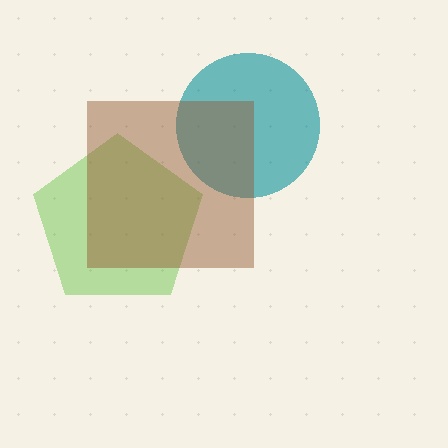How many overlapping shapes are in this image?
There are 3 overlapping shapes in the image.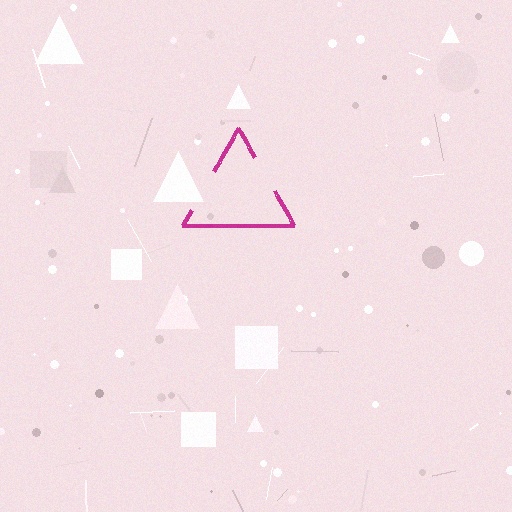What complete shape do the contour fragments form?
The contour fragments form a triangle.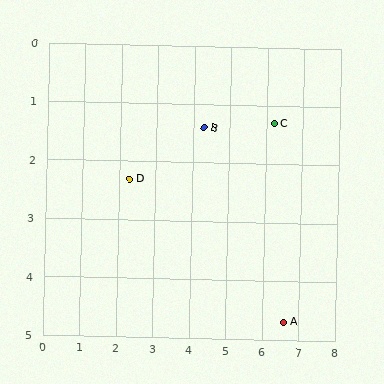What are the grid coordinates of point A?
Point A is at approximately (6.6, 4.7).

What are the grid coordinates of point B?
Point B is at approximately (4.3, 1.4).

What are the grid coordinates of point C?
Point C is at approximately (6.2, 1.3).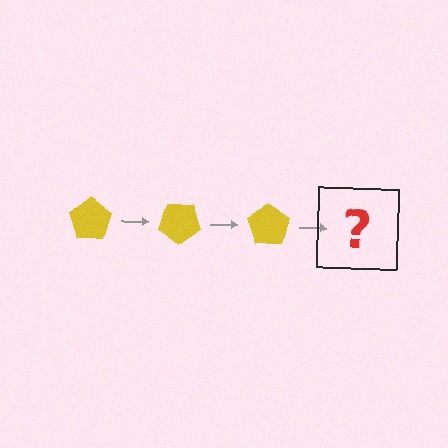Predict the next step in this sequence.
The next step is a yellow pentagon rotated 105 degrees.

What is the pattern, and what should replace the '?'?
The pattern is that the pentagon rotates 35 degrees each step. The '?' should be a yellow pentagon rotated 105 degrees.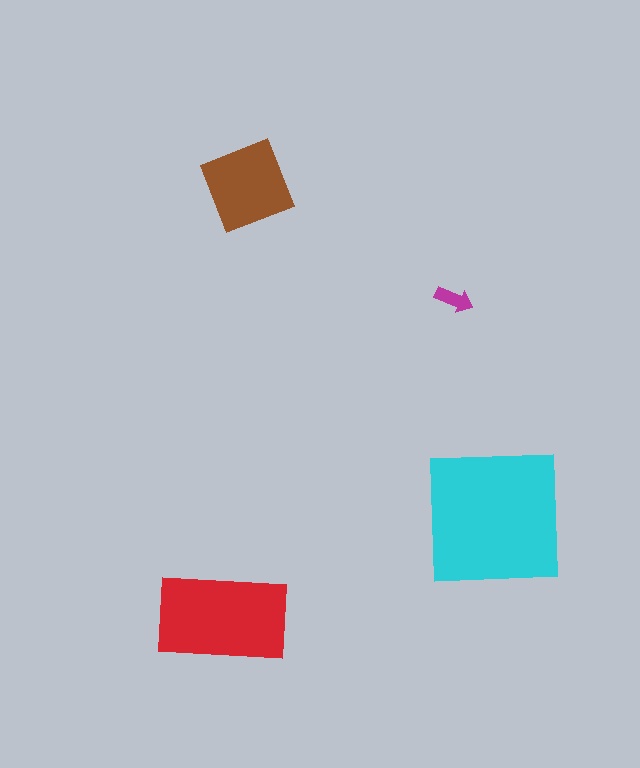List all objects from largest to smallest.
The cyan square, the red rectangle, the brown diamond, the magenta arrow.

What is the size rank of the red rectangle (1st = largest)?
2nd.